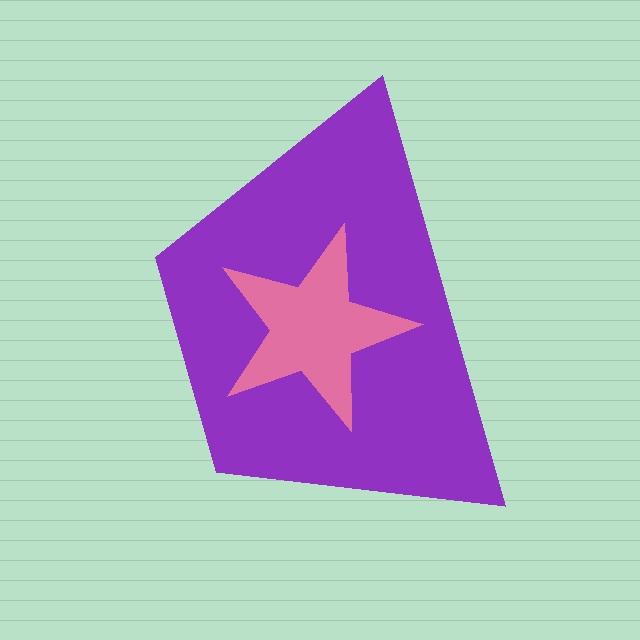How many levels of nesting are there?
2.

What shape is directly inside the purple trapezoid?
The pink star.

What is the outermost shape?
The purple trapezoid.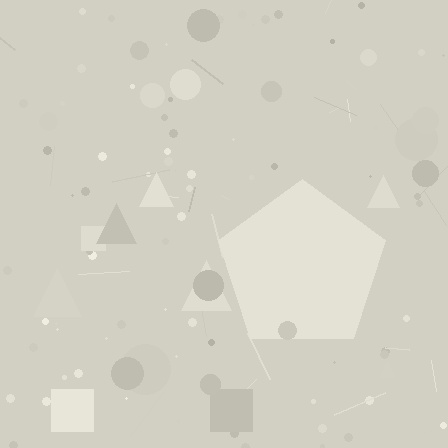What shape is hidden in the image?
A pentagon is hidden in the image.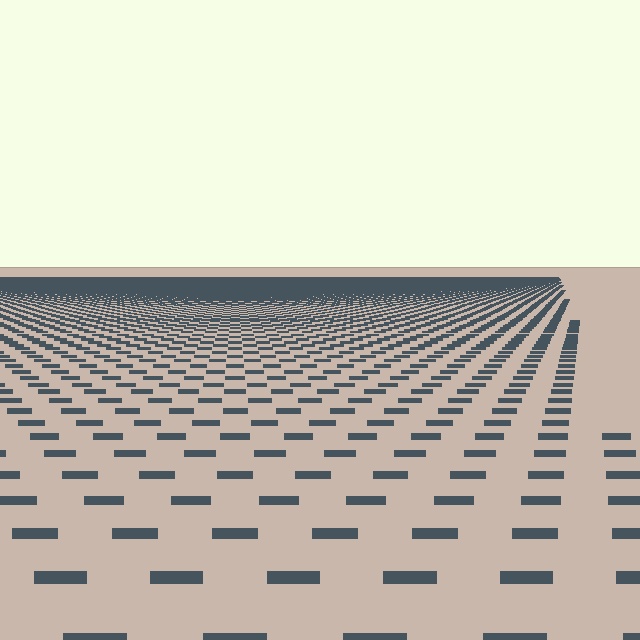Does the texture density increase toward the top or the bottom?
Density increases toward the top.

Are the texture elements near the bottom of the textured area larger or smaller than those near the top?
Larger. Near the bottom, elements are closer to the viewer and appear at a bigger on-screen size.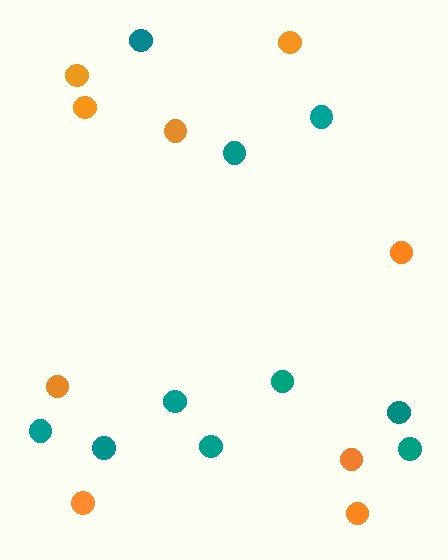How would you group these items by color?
There are 2 groups: one group of teal circles (10) and one group of orange circles (9).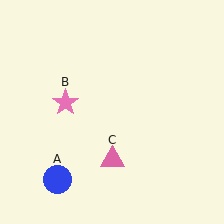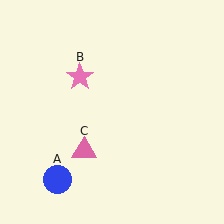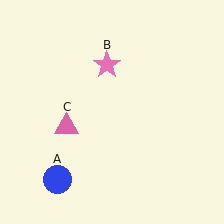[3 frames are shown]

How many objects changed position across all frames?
2 objects changed position: pink star (object B), pink triangle (object C).